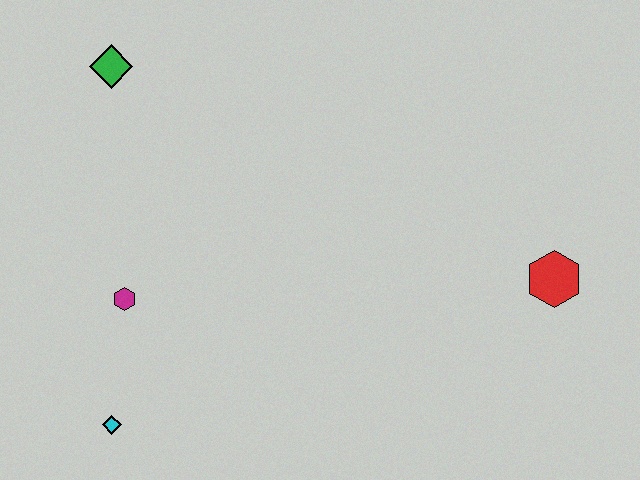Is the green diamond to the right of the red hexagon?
No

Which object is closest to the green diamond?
The magenta hexagon is closest to the green diamond.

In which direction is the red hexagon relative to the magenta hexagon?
The red hexagon is to the right of the magenta hexagon.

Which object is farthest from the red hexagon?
The green diamond is farthest from the red hexagon.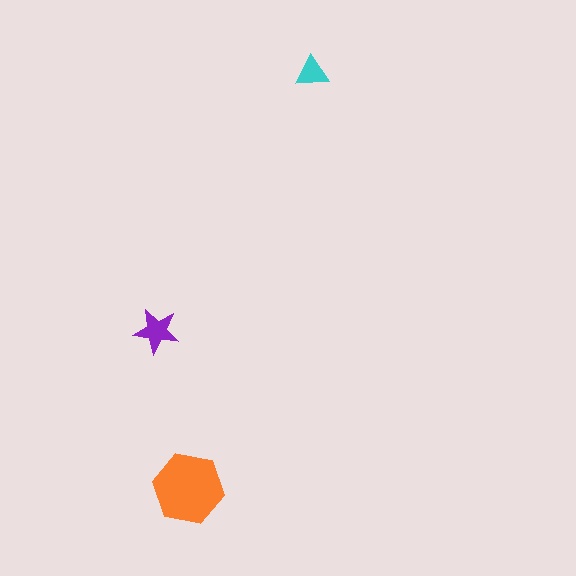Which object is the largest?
The orange hexagon.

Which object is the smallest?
The cyan triangle.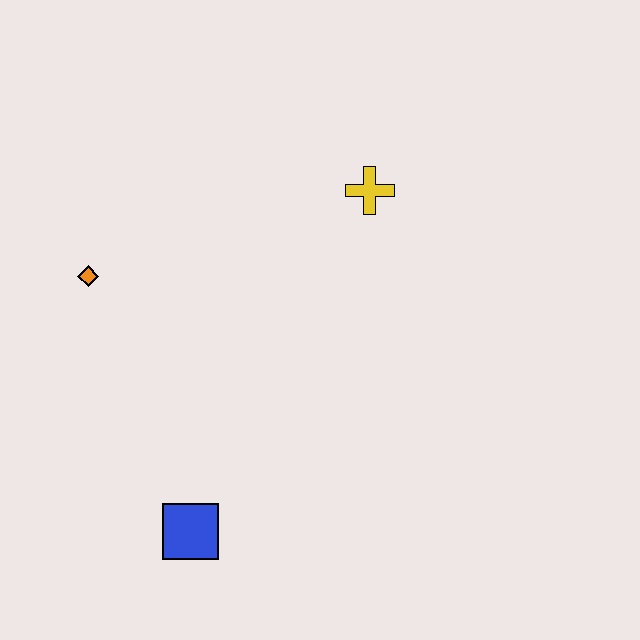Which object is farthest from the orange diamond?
The yellow cross is farthest from the orange diamond.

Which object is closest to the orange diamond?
The blue square is closest to the orange diamond.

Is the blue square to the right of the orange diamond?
Yes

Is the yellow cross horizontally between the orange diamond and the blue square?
No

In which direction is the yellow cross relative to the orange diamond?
The yellow cross is to the right of the orange diamond.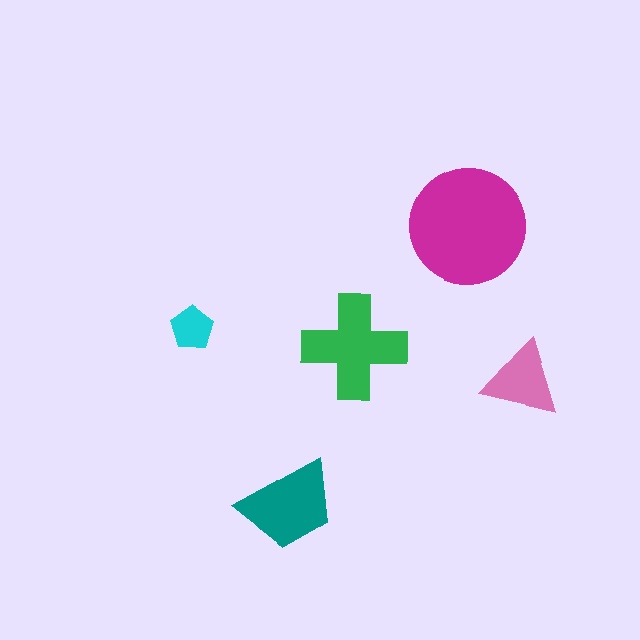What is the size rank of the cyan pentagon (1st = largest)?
5th.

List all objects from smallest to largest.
The cyan pentagon, the pink triangle, the teal trapezoid, the green cross, the magenta circle.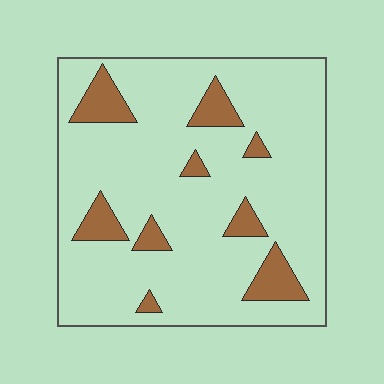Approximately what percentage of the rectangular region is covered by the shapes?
Approximately 15%.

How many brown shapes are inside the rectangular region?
9.